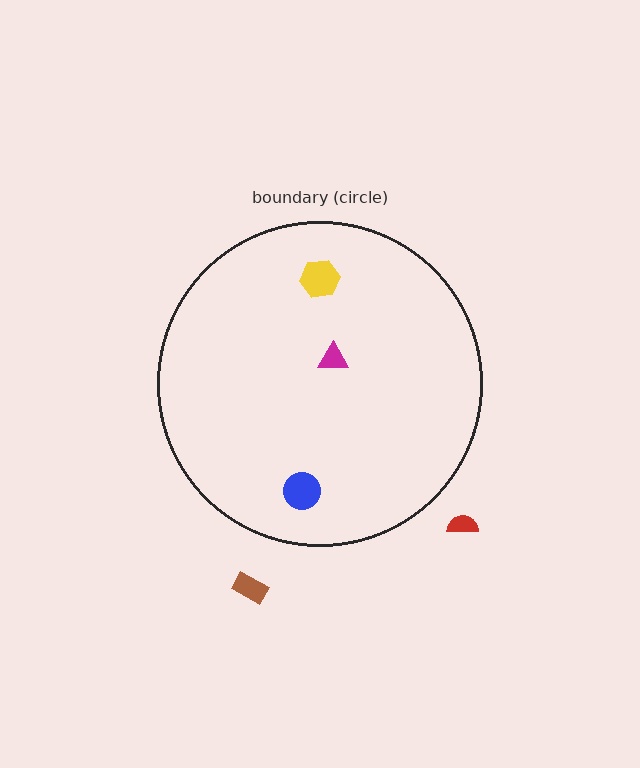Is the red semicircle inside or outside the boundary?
Outside.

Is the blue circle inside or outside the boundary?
Inside.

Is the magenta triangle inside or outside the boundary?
Inside.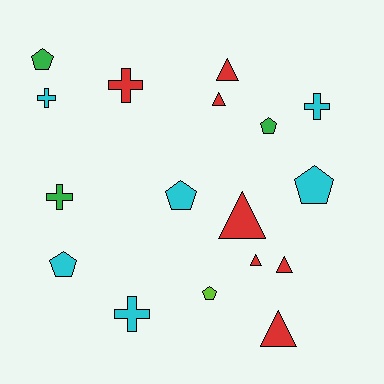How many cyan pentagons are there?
There are 3 cyan pentagons.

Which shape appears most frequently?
Triangle, with 6 objects.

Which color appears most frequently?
Red, with 7 objects.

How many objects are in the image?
There are 17 objects.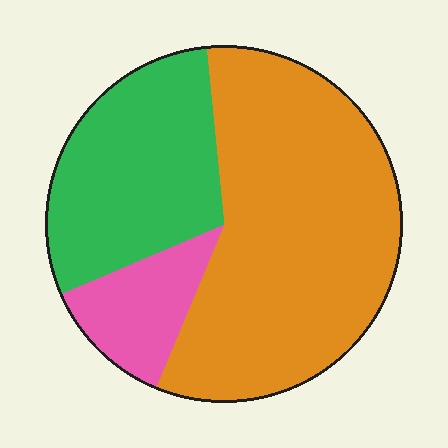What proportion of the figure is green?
Green takes up about one third (1/3) of the figure.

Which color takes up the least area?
Pink, at roughly 10%.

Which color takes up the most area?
Orange, at roughly 60%.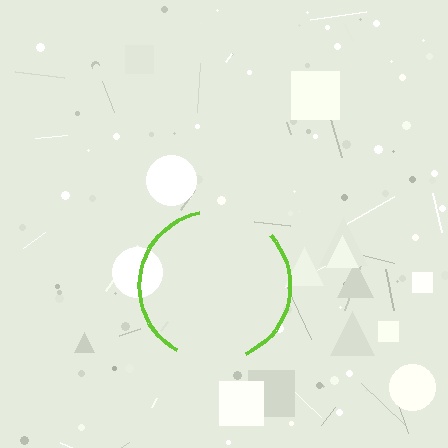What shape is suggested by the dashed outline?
The dashed outline suggests a circle.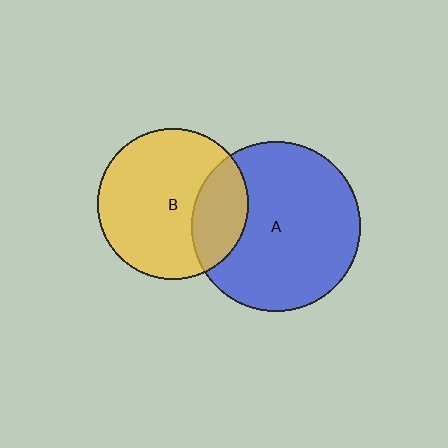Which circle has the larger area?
Circle A (blue).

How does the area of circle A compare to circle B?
Approximately 1.3 times.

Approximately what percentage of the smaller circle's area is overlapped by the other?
Approximately 25%.